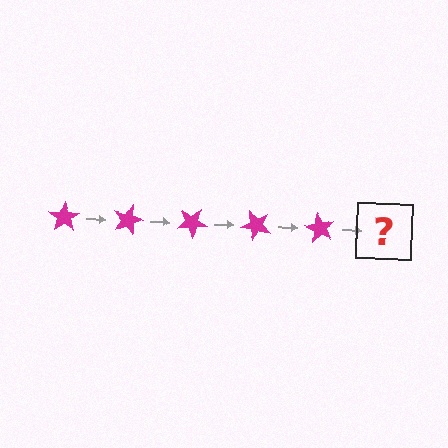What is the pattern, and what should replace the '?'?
The pattern is that the star rotates 15 degrees each step. The '?' should be a magenta star rotated 75 degrees.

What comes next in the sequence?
The next element should be a magenta star rotated 75 degrees.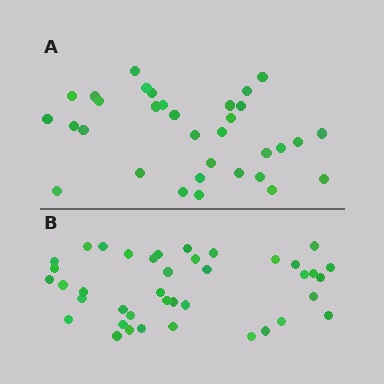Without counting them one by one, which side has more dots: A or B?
Region B (the bottom region) has more dots.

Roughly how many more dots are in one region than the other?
Region B has roughly 8 or so more dots than region A.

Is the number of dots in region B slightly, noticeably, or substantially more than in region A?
Region B has only slightly more — the two regions are fairly close. The ratio is roughly 1.2 to 1.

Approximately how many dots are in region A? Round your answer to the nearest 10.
About 30 dots. (The exact count is 33, which rounds to 30.)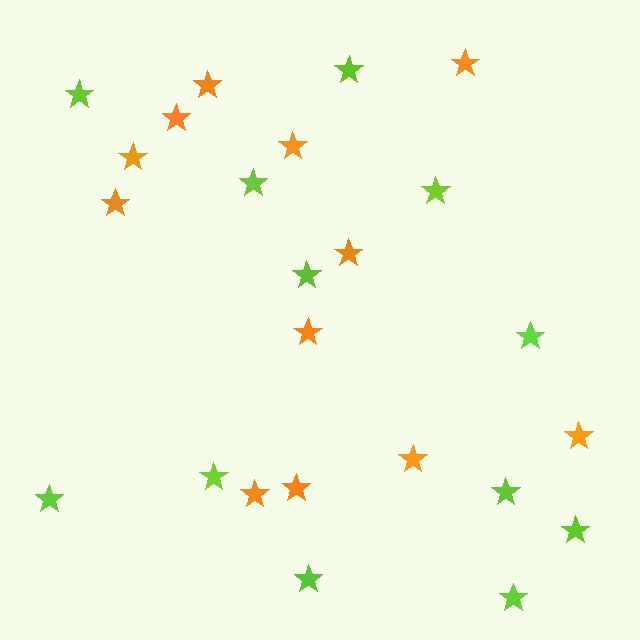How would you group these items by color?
There are 2 groups: one group of orange stars (12) and one group of lime stars (12).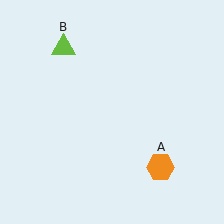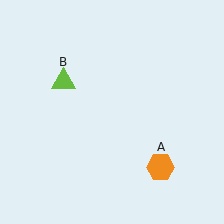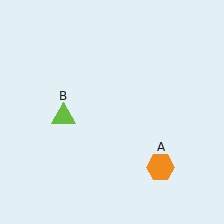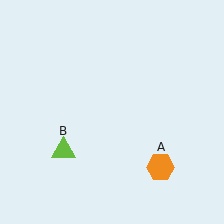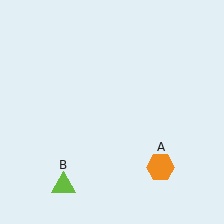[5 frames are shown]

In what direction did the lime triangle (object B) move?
The lime triangle (object B) moved down.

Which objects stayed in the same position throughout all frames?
Orange hexagon (object A) remained stationary.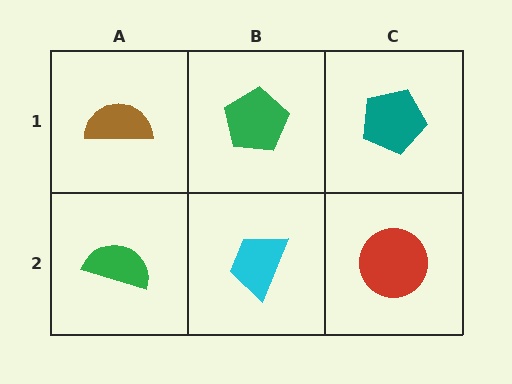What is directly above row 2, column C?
A teal pentagon.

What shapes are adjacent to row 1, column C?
A red circle (row 2, column C), a green pentagon (row 1, column B).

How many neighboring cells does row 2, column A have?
2.